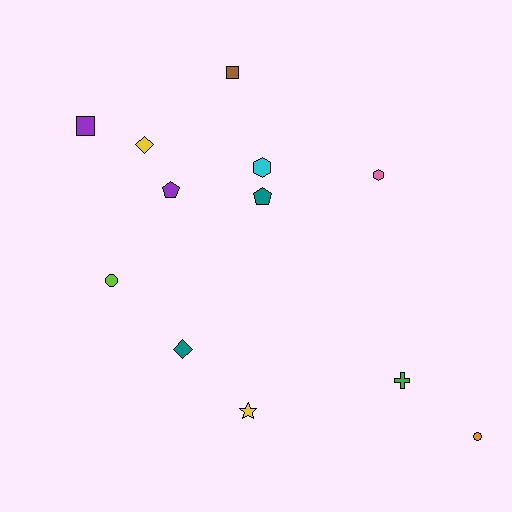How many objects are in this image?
There are 12 objects.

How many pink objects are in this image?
There is 1 pink object.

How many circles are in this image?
There are 2 circles.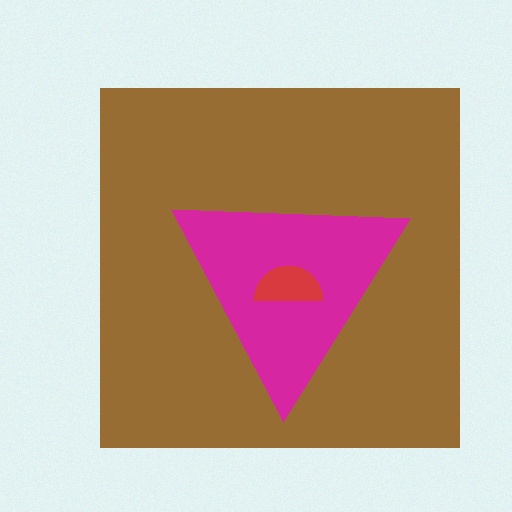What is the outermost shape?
The brown square.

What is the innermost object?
The red semicircle.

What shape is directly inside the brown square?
The magenta triangle.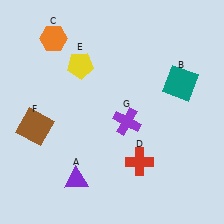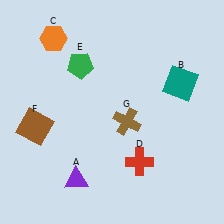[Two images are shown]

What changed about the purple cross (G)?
In Image 1, G is purple. In Image 2, it changed to brown.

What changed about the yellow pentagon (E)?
In Image 1, E is yellow. In Image 2, it changed to green.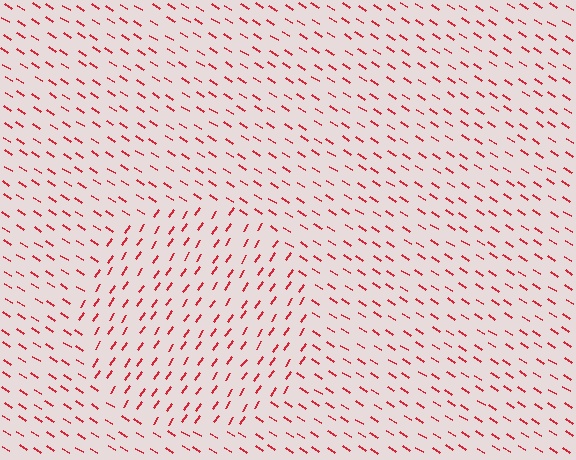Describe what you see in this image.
The image is filled with small red line segments. A circle region in the image has lines oriented differently from the surrounding lines, creating a visible texture boundary.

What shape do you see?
I see a circle.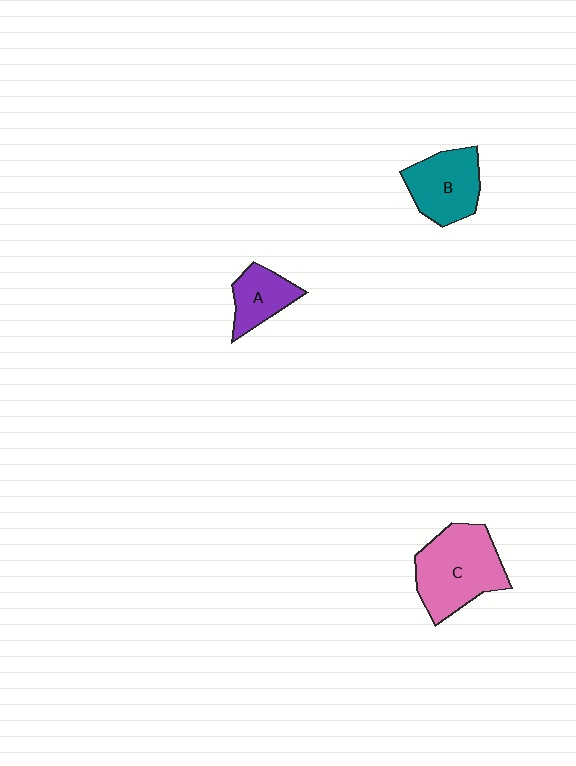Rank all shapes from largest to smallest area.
From largest to smallest: C (pink), B (teal), A (purple).